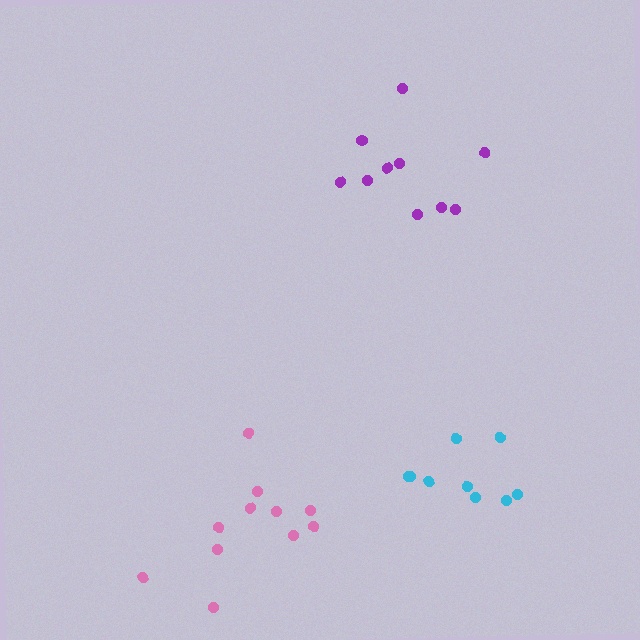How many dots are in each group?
Group 1: 9 dots, Group 2: 11 dots, Group 3: 10 dots (30 total).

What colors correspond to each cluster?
The clusters are colored: cyan, pink, purple.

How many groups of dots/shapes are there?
There are 3 groups.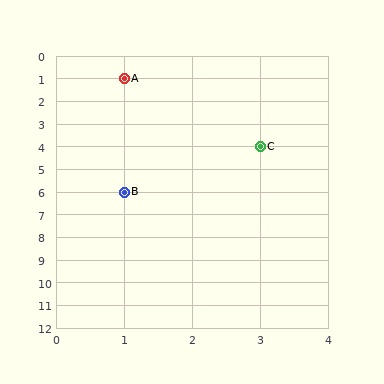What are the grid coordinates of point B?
Point B is at grid coordinates (1, 6).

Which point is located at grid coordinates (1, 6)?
Point B is at (1, 6).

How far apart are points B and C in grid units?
Points B and C are 2 columns and 2 rows apart (about 2.8 grid units diagonally).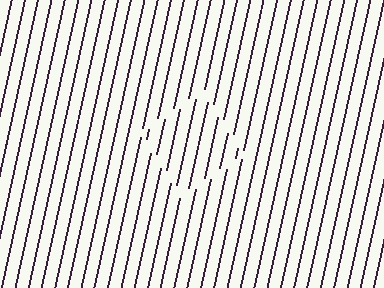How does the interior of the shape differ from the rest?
The interior of the shape contains the same grating, shifted by half a period — the contour is defined by the phase discontinuity where line-ends from the inner and outer gratings abut.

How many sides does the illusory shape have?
4 sides — the line-ends trace a square.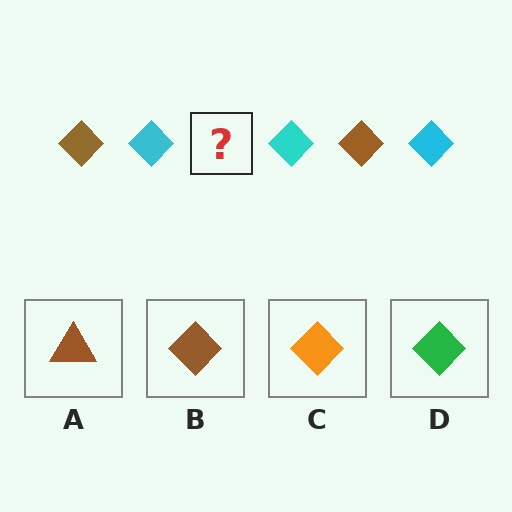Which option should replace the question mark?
Option B.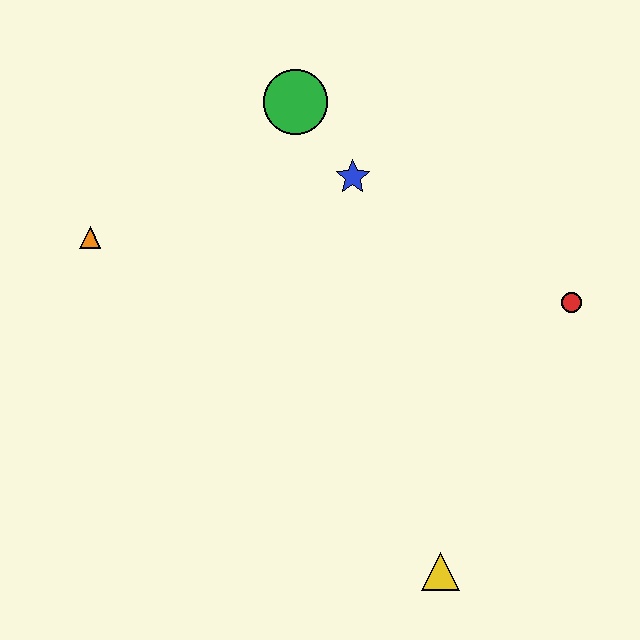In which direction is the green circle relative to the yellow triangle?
The green circle is above the yellow triangle.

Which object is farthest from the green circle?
The yellow triangle is farthest from the green circle.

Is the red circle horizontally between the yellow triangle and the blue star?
No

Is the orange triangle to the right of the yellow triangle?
No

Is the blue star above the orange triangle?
Yes